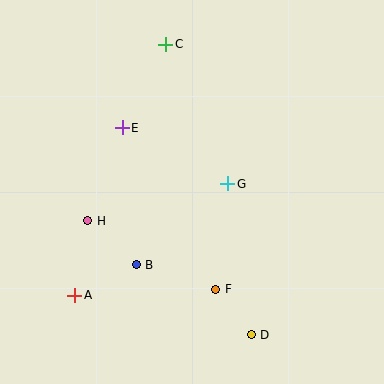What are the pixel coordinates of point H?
Point H is at (88, 221).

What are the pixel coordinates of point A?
Point A is at (75, 295).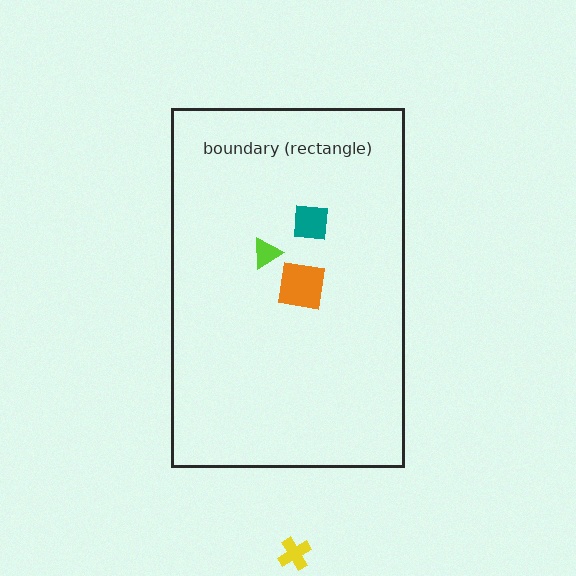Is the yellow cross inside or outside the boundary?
Outside.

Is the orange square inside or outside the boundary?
Inside.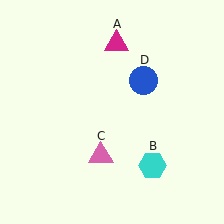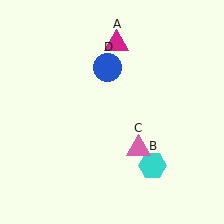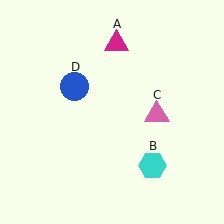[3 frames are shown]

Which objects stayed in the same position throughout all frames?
Magenta triangle (object A) and cyan hexagon (object B) remained stationary.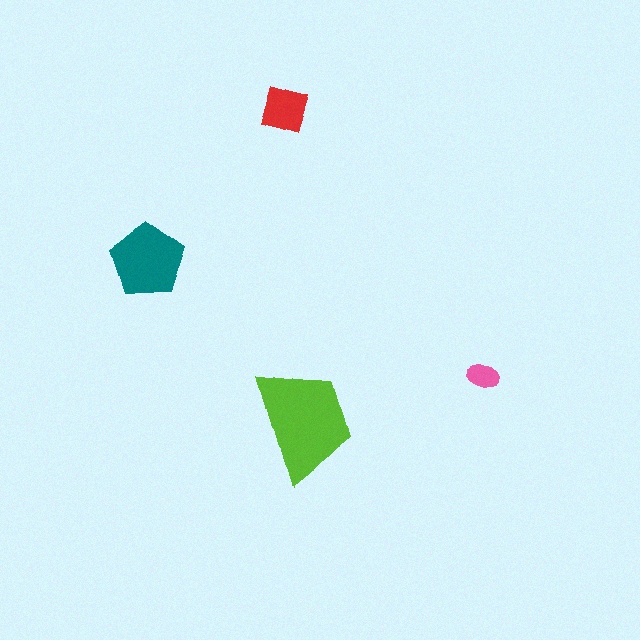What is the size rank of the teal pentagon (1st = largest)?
2nd.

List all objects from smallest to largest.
The pink ellipse, the red diamond, the teal pentagon, the lime trapezoid.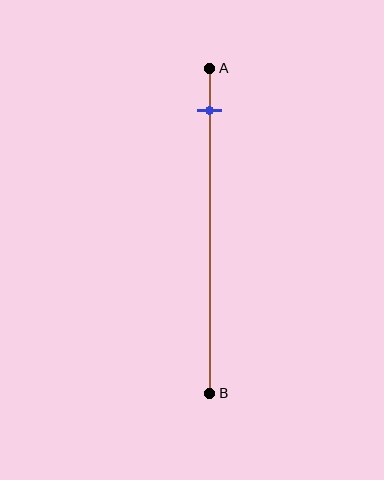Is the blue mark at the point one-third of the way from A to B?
No, the mark is at about 15% from A, not at the 33% one-third point.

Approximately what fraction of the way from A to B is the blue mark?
The blue mark is approximately 15% of the way from A to B.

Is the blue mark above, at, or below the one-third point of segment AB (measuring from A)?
The blue mark is above the one-third point of segment AB.